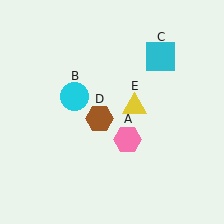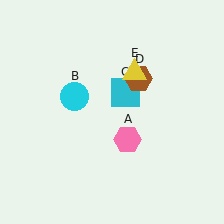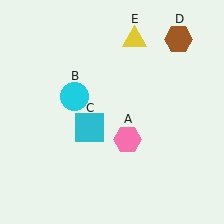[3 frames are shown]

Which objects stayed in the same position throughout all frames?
Pink hexagon (object A) and cyan circle (object B) remained stationary.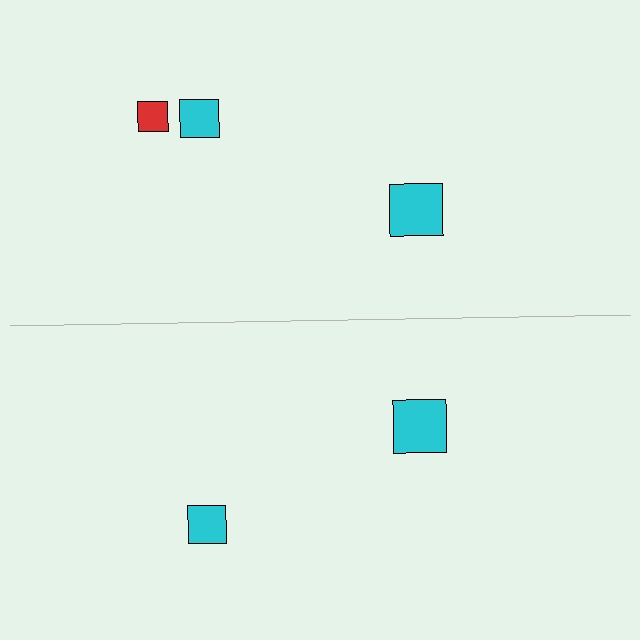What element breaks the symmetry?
A red square is missing from the bottom side.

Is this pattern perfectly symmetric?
No, the pattern is not perfectly symmetric. A red square is missing from the bottom side.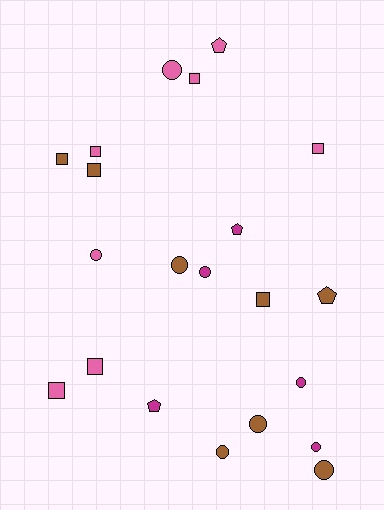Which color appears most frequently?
Pink, with 8 objects.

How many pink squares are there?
There are 5 pink squares.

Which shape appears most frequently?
Circle, with 9 objects.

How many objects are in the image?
There are 21 objects.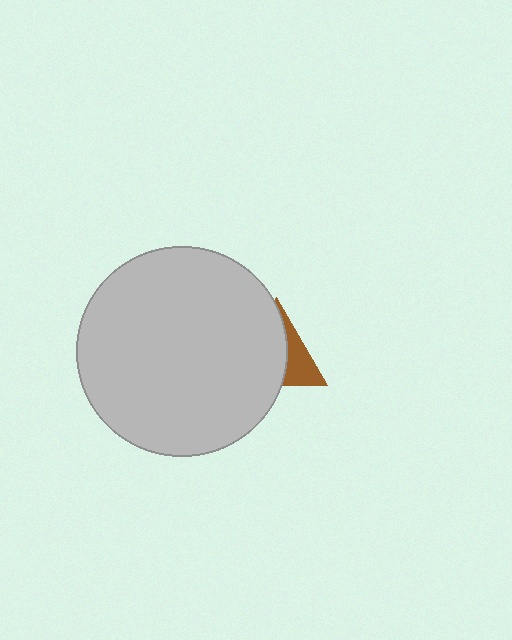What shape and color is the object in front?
The object in front is a light gray circle.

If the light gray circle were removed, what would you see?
You would see the complete brown triangle.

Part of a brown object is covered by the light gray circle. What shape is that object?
It is a triangle.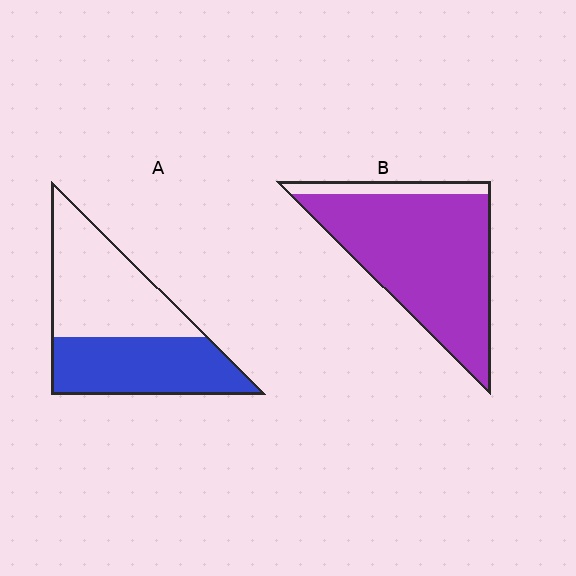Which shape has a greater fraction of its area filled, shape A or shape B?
Shape B.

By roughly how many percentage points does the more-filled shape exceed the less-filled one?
By roughly 40 percentage points (B over A).